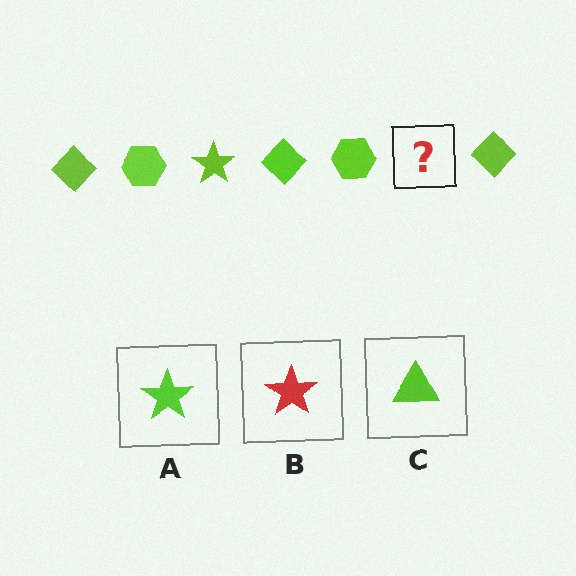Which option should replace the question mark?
Option A.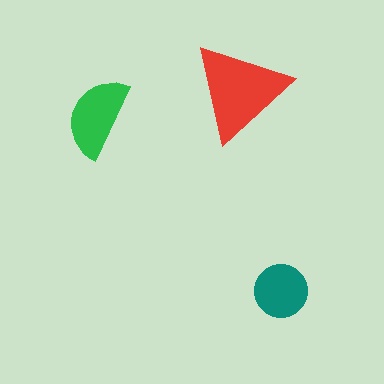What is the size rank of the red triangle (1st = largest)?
1st.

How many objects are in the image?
There are 3 objects in the image.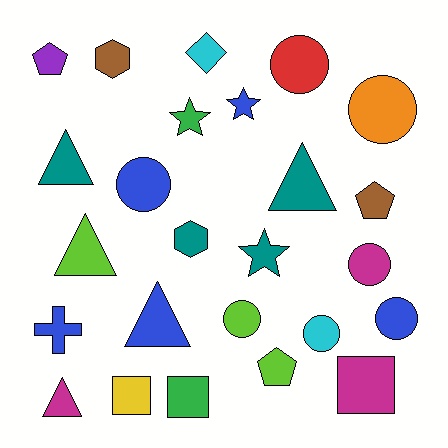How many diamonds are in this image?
There is 1 diamond.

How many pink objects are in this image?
There are no pink objects.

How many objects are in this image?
There are 25 objects.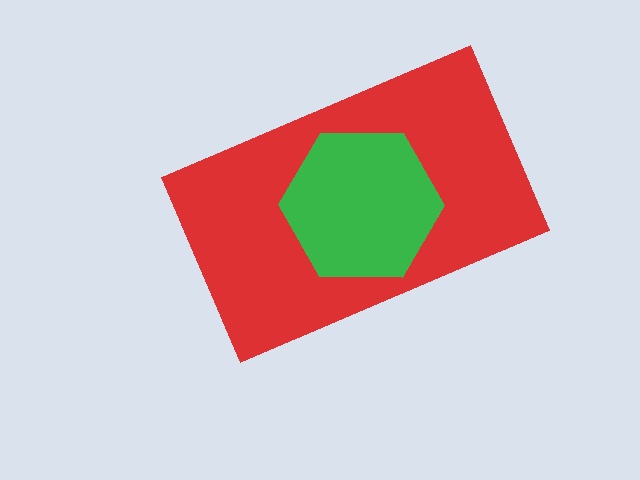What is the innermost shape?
The green hexagon.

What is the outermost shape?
The red rectangle.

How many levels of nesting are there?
2.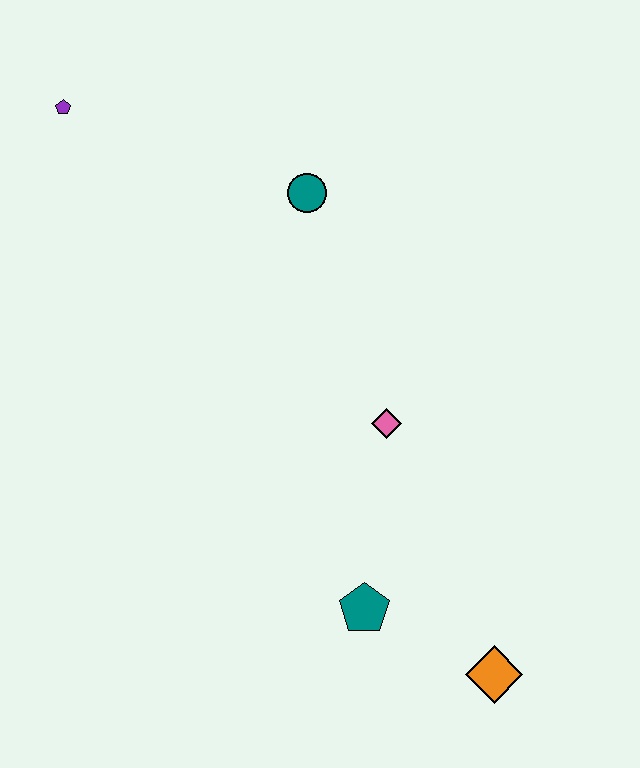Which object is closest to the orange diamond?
The teal pentagon is closest to the orange diamond.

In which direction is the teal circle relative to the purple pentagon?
The teal circle is to the right of the purple pentagon.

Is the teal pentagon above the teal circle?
No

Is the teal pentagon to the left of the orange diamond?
Yes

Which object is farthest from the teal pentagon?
The purple pentagon is farthest from the teal pentagon.